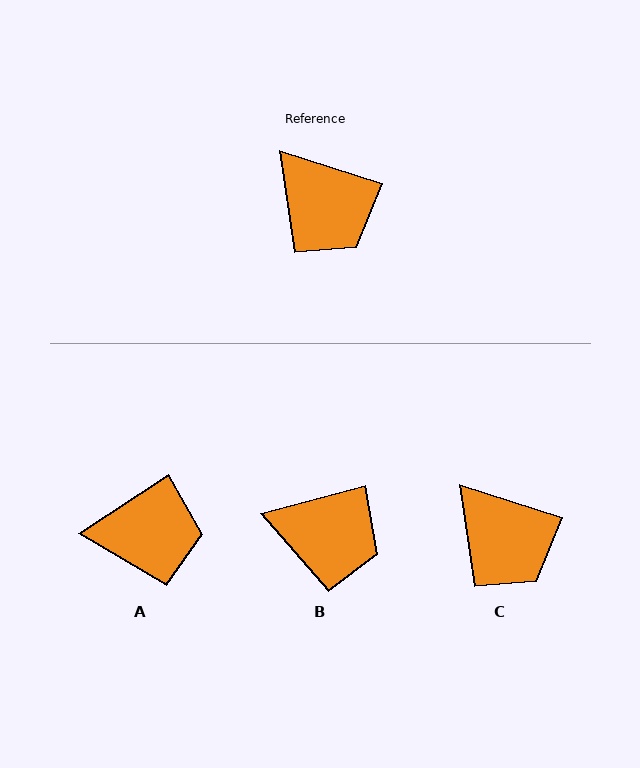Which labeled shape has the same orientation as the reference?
C.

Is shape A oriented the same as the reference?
No, it is off by about 51 degrees.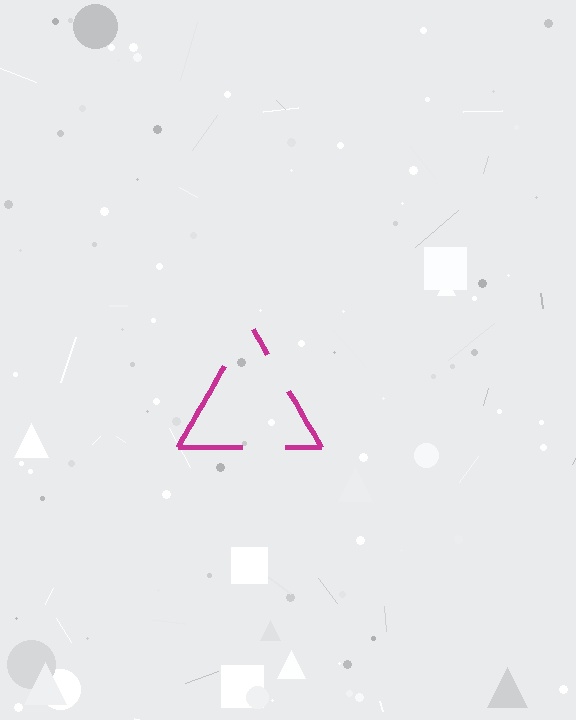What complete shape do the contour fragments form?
The contour fragments form a triangle.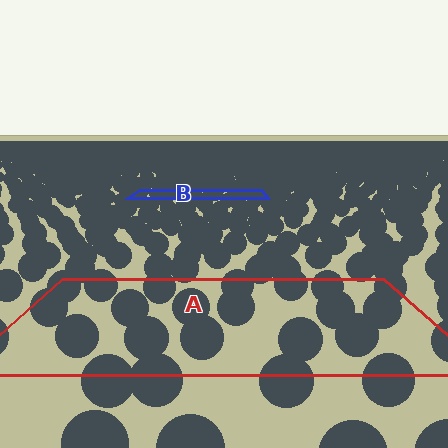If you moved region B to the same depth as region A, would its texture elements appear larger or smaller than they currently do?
They would appear larger. At a closer depth, the same texture elements are projected at a bigger on-screen size.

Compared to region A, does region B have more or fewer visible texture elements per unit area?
Region B has more texture elements per unit area — they are packed more densely because it is farther away.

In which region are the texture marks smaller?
The texture marks are smaller in region B, because it is farther away.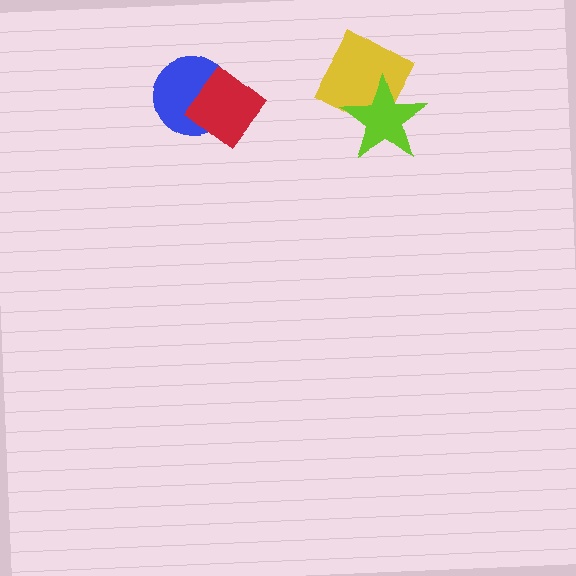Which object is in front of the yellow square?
The lime star is in front of the yellow square.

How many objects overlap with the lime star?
1 object overlaps with the lime star.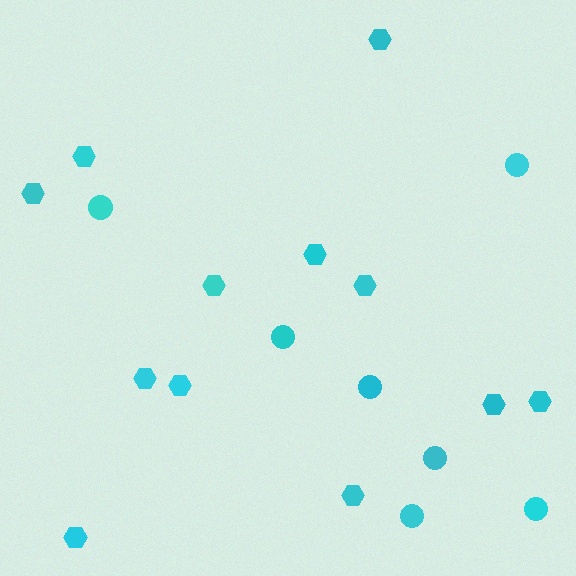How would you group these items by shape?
There are 2 groups: one group of hexagons (12) and one group of circles (7).